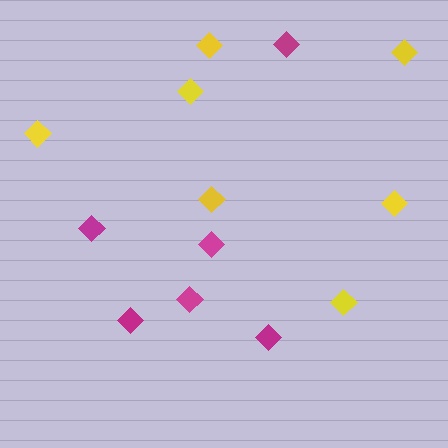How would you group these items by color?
There are 2 groups: one group of magenta diamonds (6) and one group of yellow diamonds (7).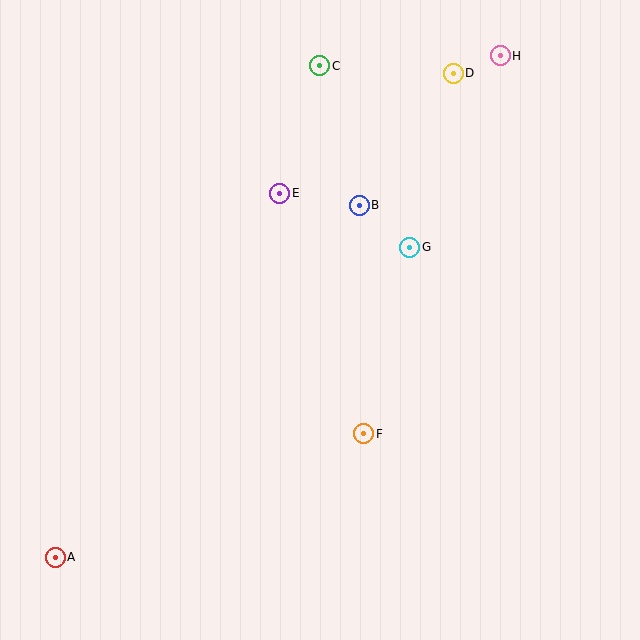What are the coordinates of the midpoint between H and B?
The midpoint between H and B is at (430, 130).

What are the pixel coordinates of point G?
Point G is at (410, 247).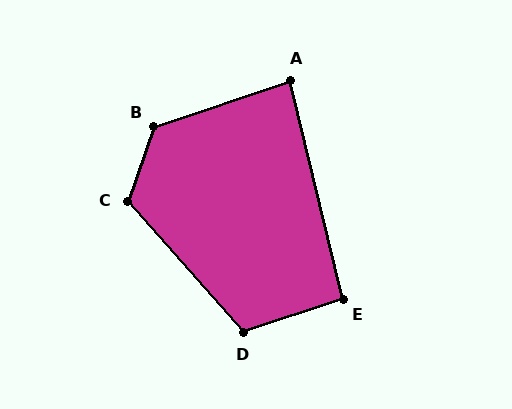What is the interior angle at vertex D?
Approximately 113 degrees (obtuse).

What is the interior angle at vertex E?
Approximately 95 degrees (obtuse).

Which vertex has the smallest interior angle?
A, at approximately 85 degrees.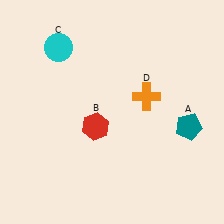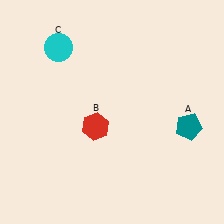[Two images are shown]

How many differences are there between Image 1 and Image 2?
There is 1 difference between the two images.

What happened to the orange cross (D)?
The orange cross (D) was removed in Image 2. It was in the top-right area of Image 1.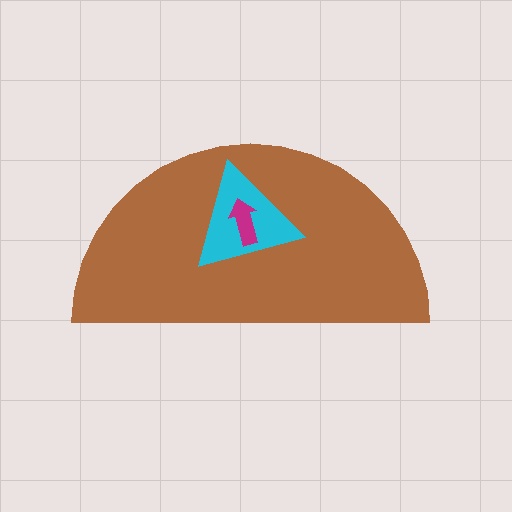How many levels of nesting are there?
3.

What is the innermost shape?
The magenta arrow.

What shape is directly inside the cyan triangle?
The magenta arrow.